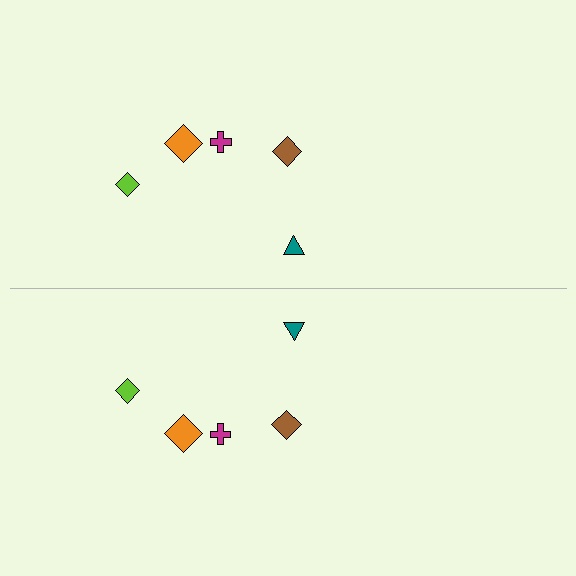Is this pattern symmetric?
Yes, this pattern has bilateral (reflection) symmetry.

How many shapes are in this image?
There are 10 shapes in this image.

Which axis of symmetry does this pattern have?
The pattern has a horizontal axis of symmetry running through the center of the image.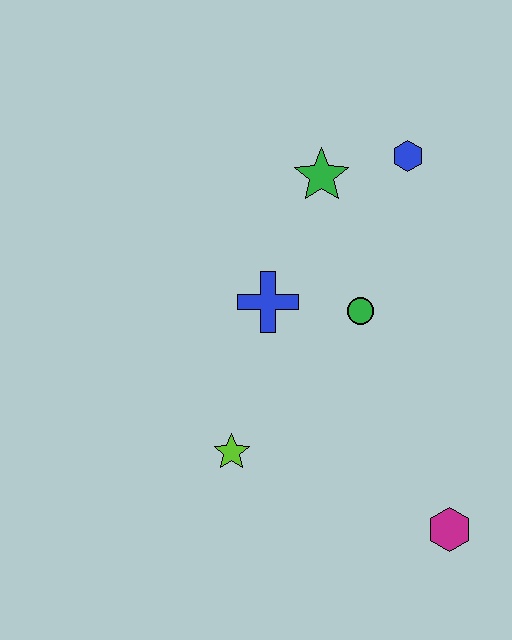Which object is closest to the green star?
The blue hexagon is closest to the green star.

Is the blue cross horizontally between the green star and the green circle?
No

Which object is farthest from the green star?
The magenta hexagon is farthest from the green star.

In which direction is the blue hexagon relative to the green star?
The blue hexagon is to the right of the green star.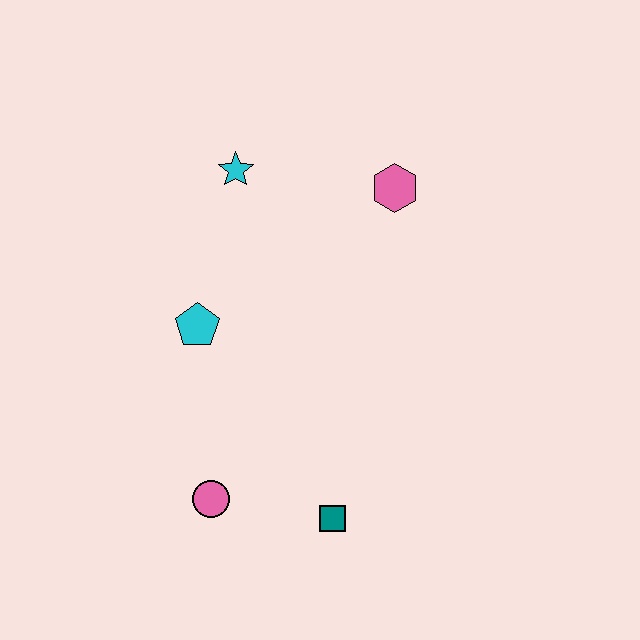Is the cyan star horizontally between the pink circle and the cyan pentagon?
No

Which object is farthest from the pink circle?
The pink hexagon is farthest from the pink circle.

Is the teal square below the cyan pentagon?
Yes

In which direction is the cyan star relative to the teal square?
The cyan star is above the teal square.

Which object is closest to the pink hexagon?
The cyan star is closest to the pink hexagon.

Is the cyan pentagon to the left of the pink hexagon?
Yes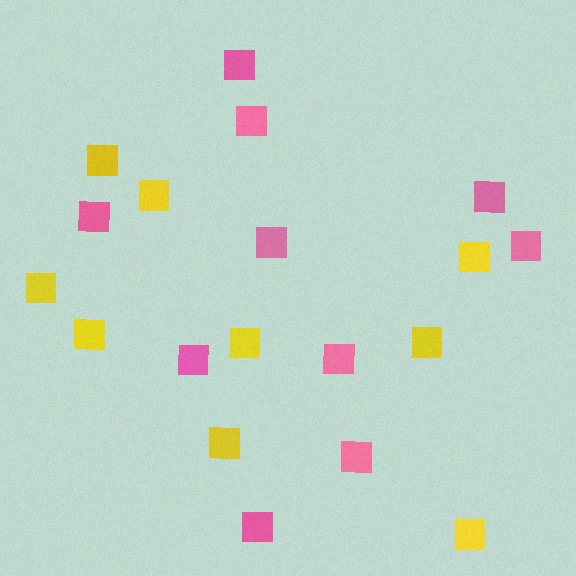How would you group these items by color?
There are 2 groups: one group of yellow squares (9) and one group of pink squares (10).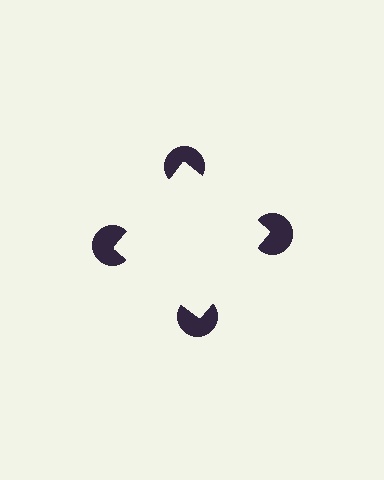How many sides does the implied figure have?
4 sides.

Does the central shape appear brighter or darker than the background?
It typically appears slightly brighter than the background, even though no actual brightness change is drawn.